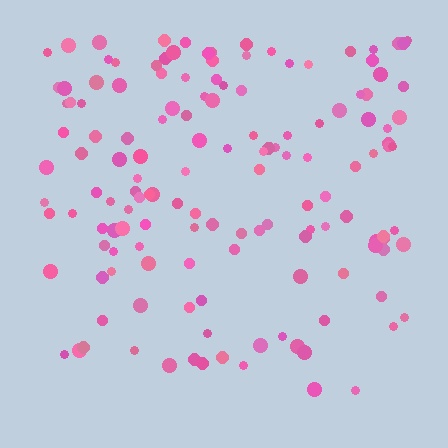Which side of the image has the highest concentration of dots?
The top.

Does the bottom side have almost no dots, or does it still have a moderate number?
Still a moderate number, just noticeably fewer than the top.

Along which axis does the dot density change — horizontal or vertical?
Vertical.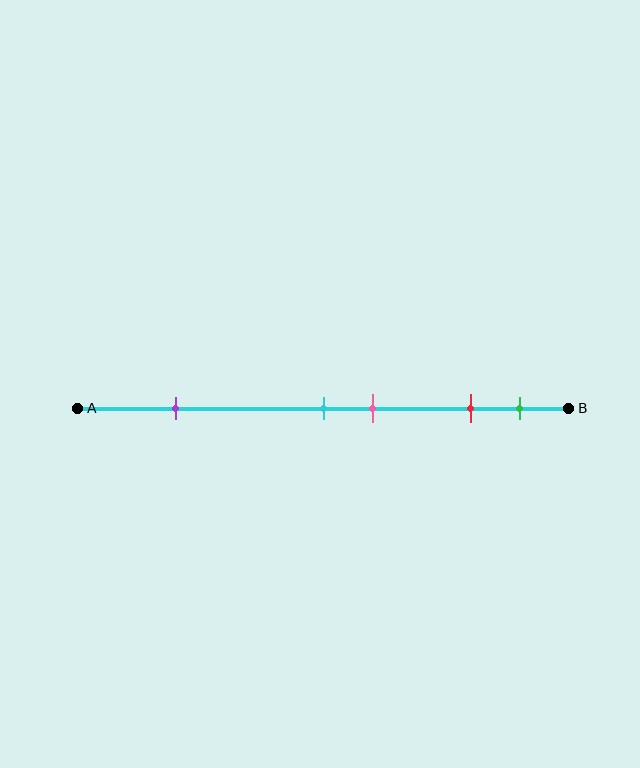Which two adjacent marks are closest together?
The cyan and pink marks are the closest adjacent pair.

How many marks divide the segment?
There are 5 marks dividing the segment.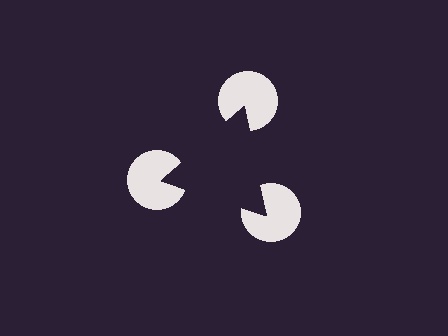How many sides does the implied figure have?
3 sides.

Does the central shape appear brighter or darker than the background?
It typically appears slightly darker than the background, even though no actual brightness change is drawn.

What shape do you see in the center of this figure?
An illusory triangle — its edges are inferred from the aligned wedge cuts in the pac-man discs, not physically drawn.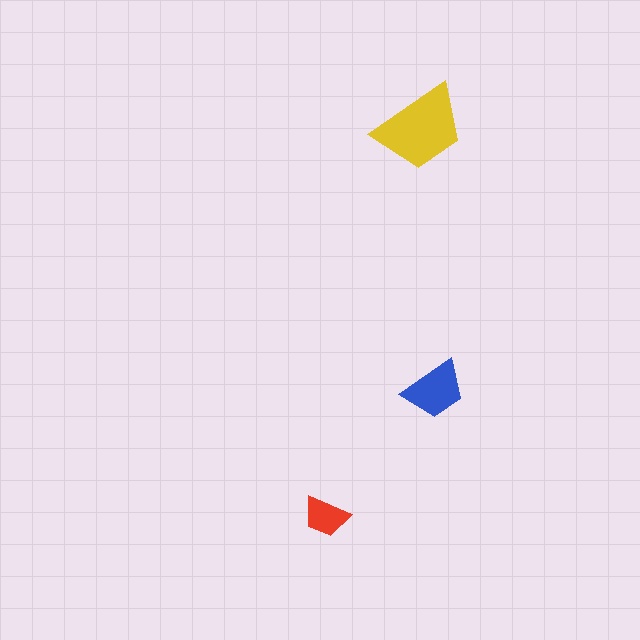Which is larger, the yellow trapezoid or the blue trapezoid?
The yellow one.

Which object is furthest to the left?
The red trapezoid is leftmost.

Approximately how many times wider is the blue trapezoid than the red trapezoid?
About 1.5 times wider.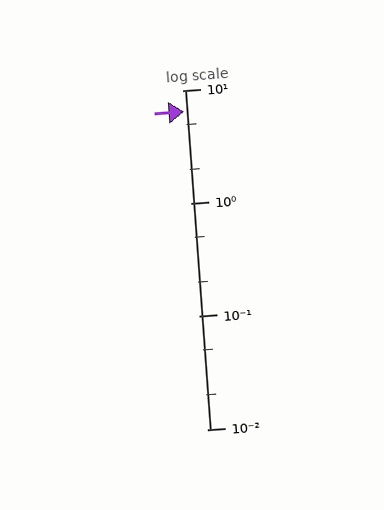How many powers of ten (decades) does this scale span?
The scale spans 3 decades, from 0.01 to 10.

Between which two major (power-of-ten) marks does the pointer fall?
The pointer is between 1 and 10.